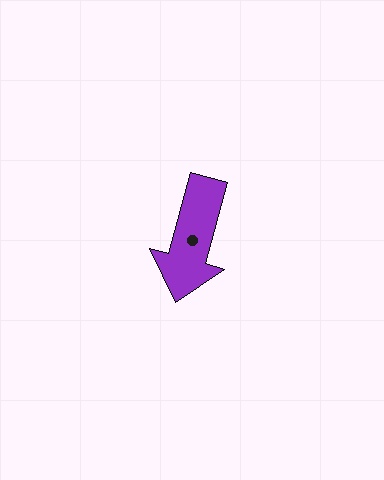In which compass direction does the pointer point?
South.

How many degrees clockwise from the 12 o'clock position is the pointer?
Approximately 195 degrees.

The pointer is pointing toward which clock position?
Roughly 7 o'clock.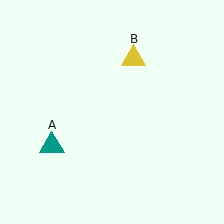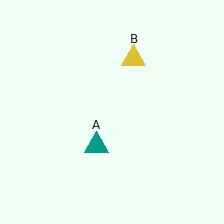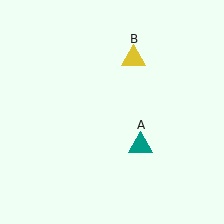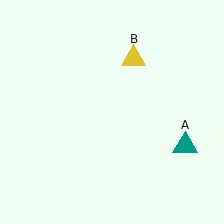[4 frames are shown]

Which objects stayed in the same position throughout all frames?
Yellow triangle (object B) remained stationary.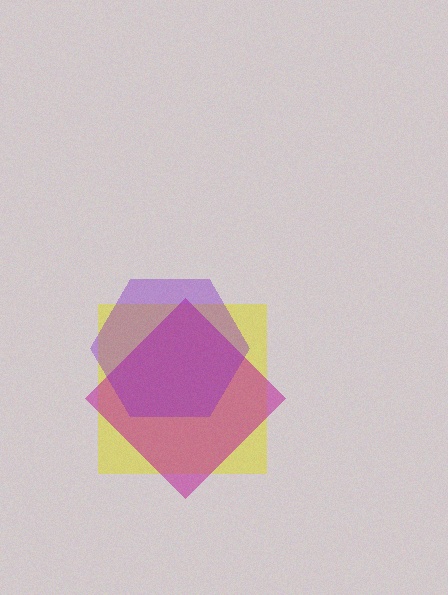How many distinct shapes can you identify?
There are 3 distinct shapes: a yellow square, a magenta diamond, a purple hexagon.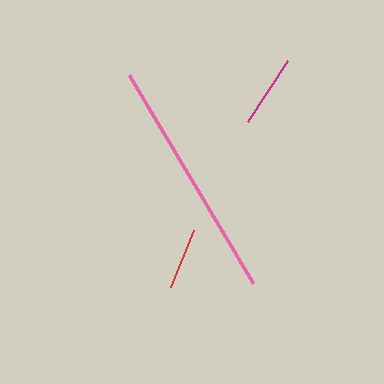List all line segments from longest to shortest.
From longest to shortest: pink, magenta, red.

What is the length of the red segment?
The red segment is approximately 61 pixels long.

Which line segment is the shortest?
The red line is the shortest at approximately 61 pixels.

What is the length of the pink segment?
The pink segment is approximately 242 pixels long.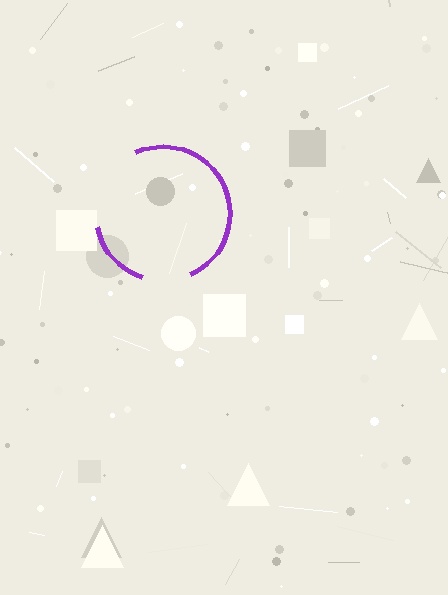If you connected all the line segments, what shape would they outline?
They would outline a circle.